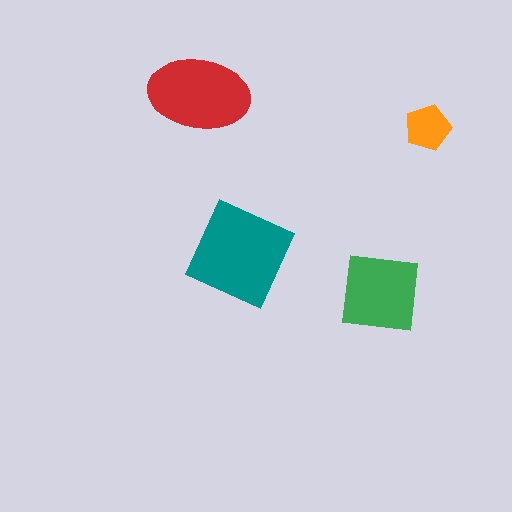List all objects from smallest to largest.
The orange pentagon, the green square, the red ellipse, the teal square.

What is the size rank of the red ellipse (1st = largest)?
2nd.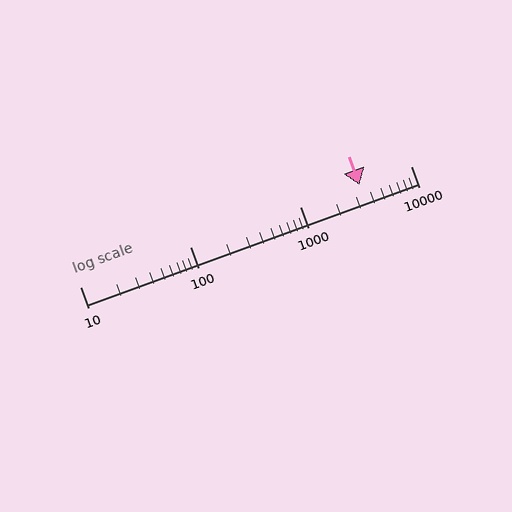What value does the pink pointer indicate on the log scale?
The pointer indicates approximately 3400.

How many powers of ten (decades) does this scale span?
The scale spans 3 decades, from 10 to 10000.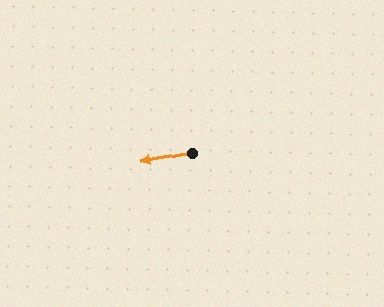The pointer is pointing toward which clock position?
Roughly 9 o'clock.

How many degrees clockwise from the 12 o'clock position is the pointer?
Approximately 260 degrees.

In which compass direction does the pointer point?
West.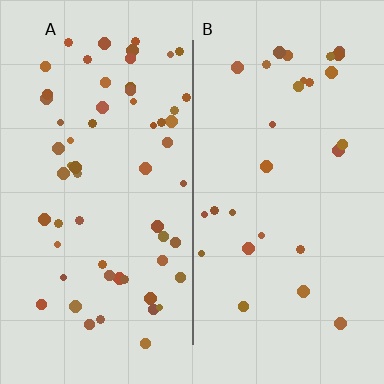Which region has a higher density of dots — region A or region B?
A (the left).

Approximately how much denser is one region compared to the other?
Approximately 2.1× — region A over region B.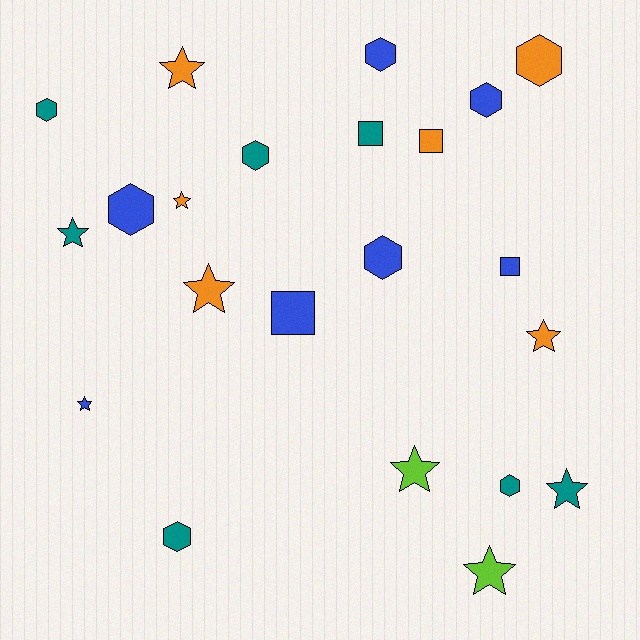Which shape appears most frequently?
Hexagon, with 9 objects.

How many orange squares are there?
There is 1 orange square.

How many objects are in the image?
There are 22 objects.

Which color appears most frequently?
Blue, with 7 objects.